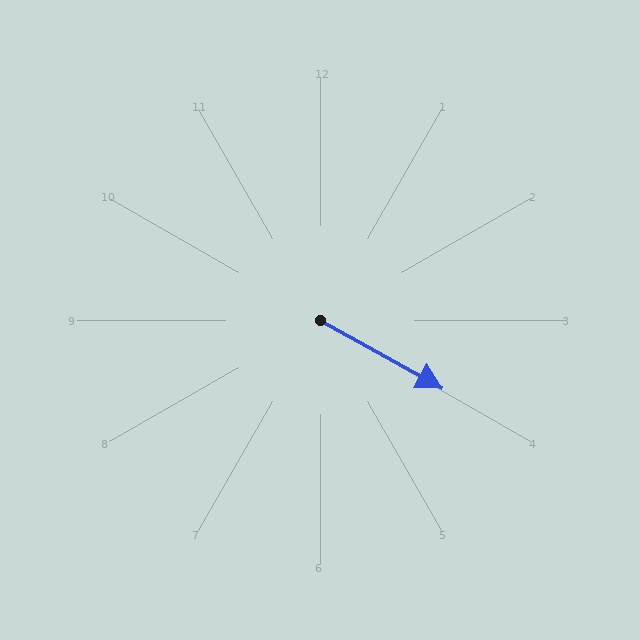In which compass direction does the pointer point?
Southeast.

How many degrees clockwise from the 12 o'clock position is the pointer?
Approximately 119 degrees.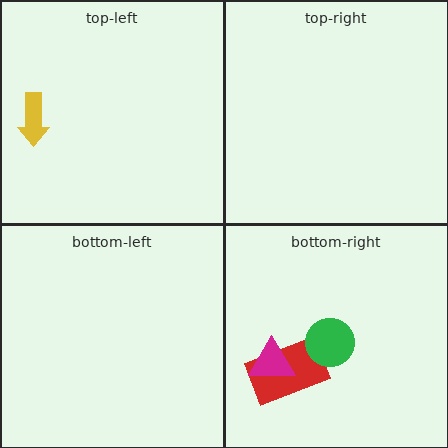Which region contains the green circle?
The bottom-right region.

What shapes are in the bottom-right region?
The red rectangle, the magenta triangle, the green circle.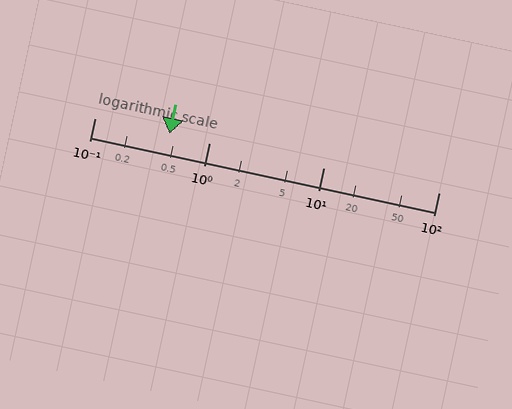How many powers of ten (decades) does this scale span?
The scale spans 3 decades, from 0.1 to 100.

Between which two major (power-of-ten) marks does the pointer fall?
The pointer is between 0.1 and 1.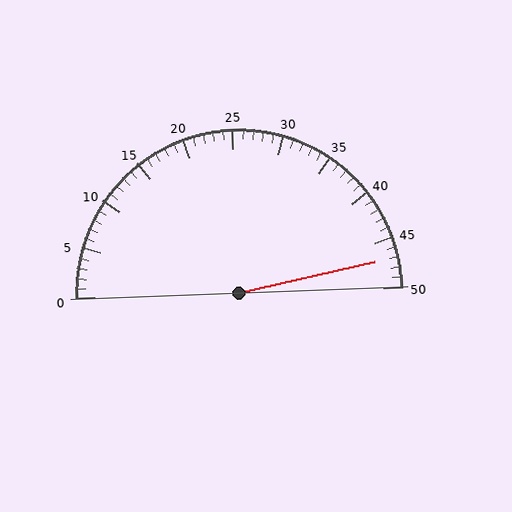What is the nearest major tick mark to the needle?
The nearest major tick mark is 45.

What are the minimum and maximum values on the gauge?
The gauge ranges from 0 to 50.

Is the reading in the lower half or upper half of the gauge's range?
The reading is in the upper half of the range (0 to 50).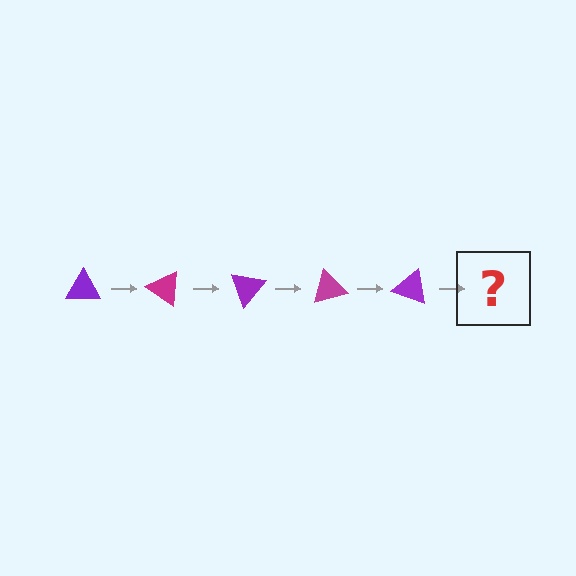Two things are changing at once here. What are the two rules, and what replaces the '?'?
The two rules are that it rotates 35 degrees each step and the color cycles through purple and magenta. The '?' should be a magenta triangle, rotated 175 degrees from the start.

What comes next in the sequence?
The next element should be a magenta triangle, rotated 175 degrees from the start.